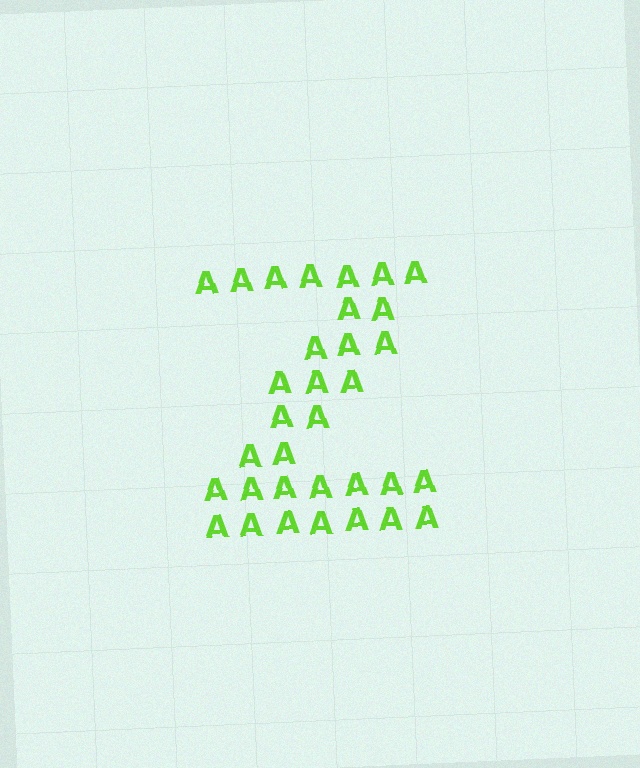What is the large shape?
The large shape is the letter Z.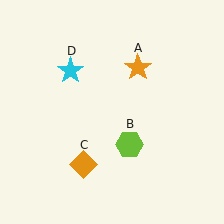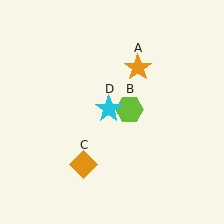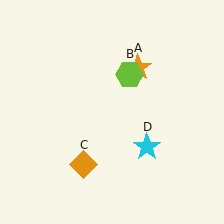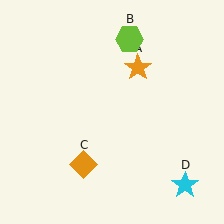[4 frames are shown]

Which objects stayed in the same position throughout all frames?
Orange star (object A) and orange diamond (object C) remained stationary.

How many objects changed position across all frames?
2 objects changed position: lime hexagon (object B), cyan star (object D).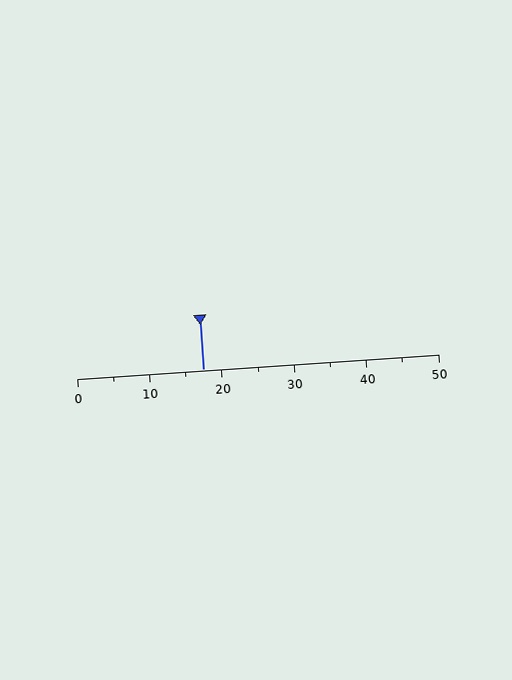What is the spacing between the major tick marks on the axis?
The major ticks are spaced 10 apart.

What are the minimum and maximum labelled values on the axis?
The axis runs from 0 to 50.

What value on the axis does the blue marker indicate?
The marker indicates approximately 17.5.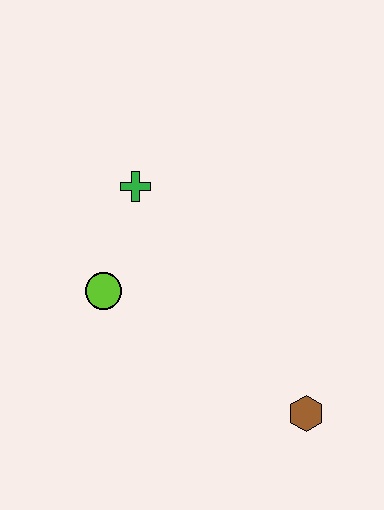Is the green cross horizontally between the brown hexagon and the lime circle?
Yes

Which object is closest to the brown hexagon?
The lime circle is closest to the brown hexagon.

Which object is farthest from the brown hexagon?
The green cross is farthest from the brown hexagon.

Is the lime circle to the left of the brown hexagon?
Yes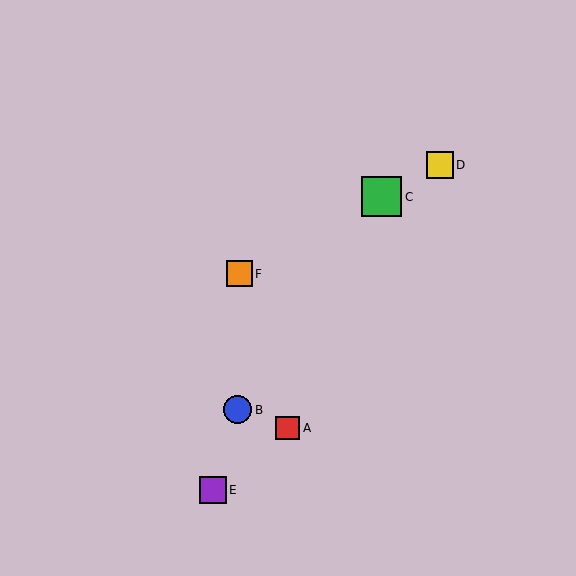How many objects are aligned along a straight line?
3 objects (C, D, F) are aligned along a straight line.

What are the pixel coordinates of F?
Object F is at (239, 274).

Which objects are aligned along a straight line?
Objects C, D, F are aligned along a straight line.